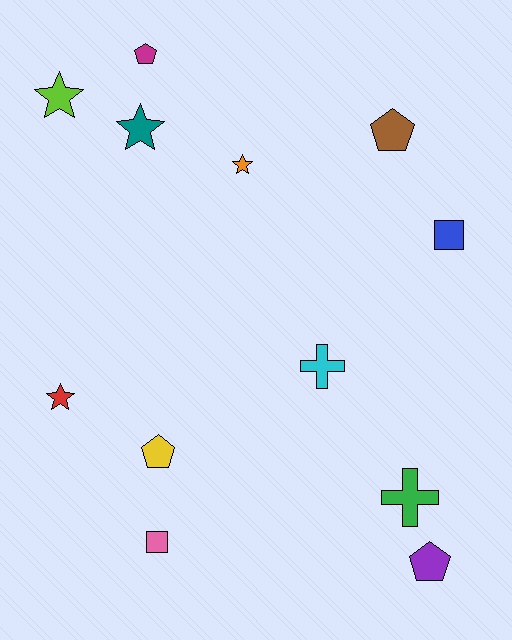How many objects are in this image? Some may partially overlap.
There are 12 objects.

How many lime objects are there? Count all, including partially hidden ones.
There is 1 lime object.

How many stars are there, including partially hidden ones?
There are 4 stars.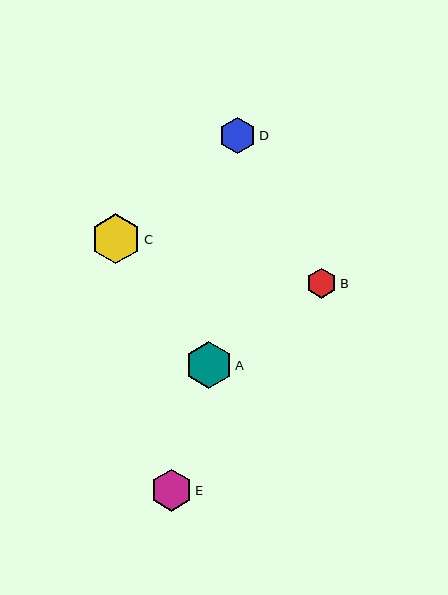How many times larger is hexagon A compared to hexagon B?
Hexagon A is approximately 1.5 times the size of hexagon B.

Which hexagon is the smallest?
Hexagon B is the smallest with a size of approximately 30 pixels.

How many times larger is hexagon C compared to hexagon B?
Hexagon C is approximately 1.7 times the size of hexagon B.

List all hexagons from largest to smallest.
From largest to smallest: C, A, E, D, B.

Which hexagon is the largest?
Hexagon C is the largest with a size of approximately 50 pixels.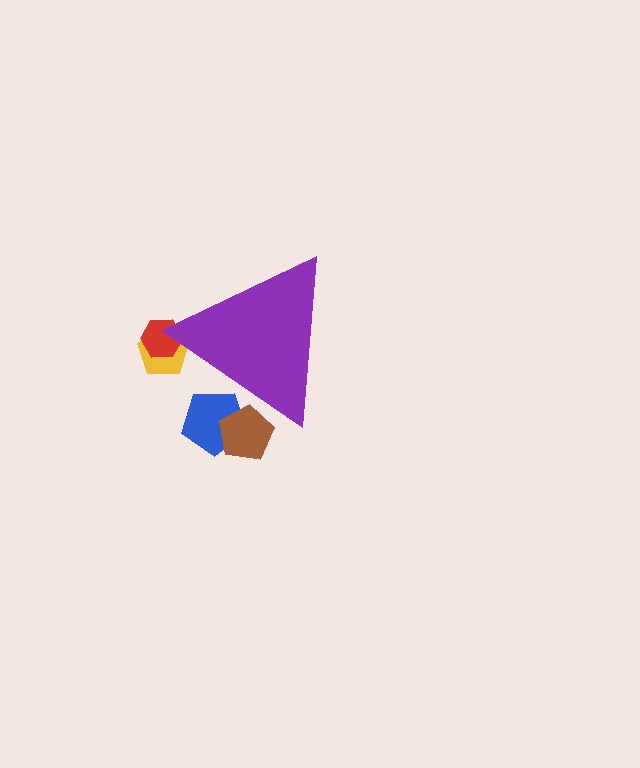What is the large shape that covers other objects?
A purple triangle.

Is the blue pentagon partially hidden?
Yes, the blue pentagon is partially hidden behind the purple triangle.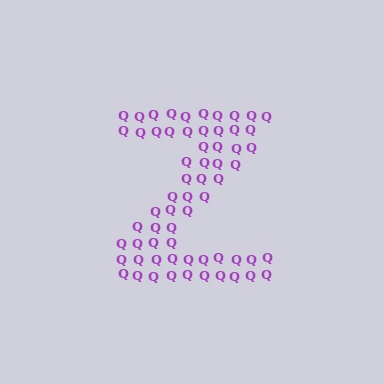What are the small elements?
The small elements are letter Q's.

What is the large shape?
The large shape is the letter Z.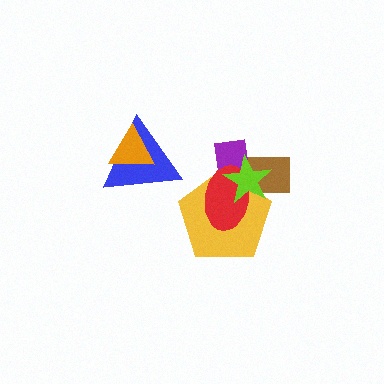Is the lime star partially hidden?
No, no other shape covers it.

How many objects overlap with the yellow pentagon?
4 objects overlap with the yellow pentagon.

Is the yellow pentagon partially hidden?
Yes, it is partially covered by another shape.